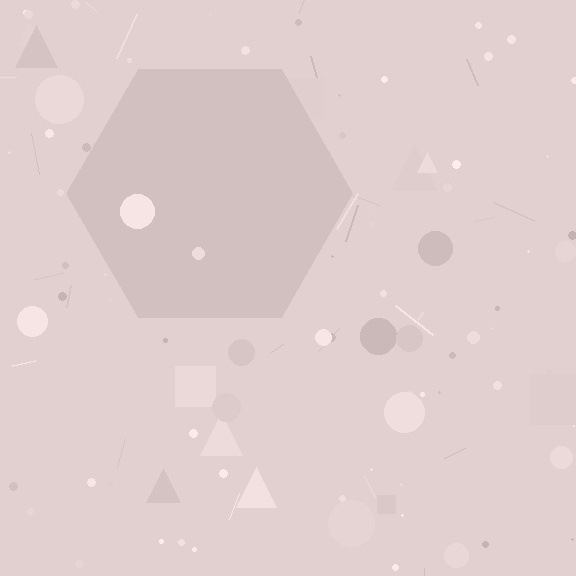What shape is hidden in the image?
A hexagon is hidden in the image.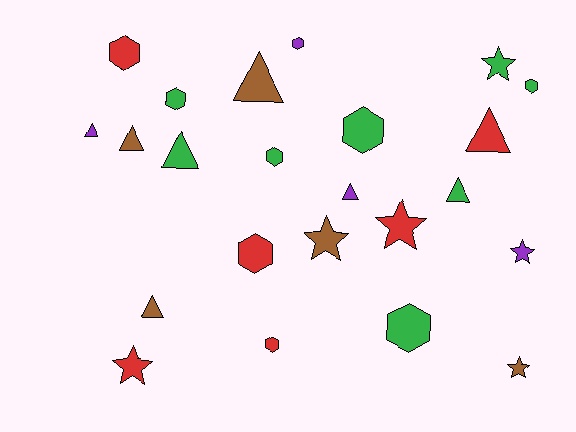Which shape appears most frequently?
Hexagon, with 9 objects.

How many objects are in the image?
There are 23 objects.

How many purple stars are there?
There is 1 purple star.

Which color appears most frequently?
Green, with 8 objects.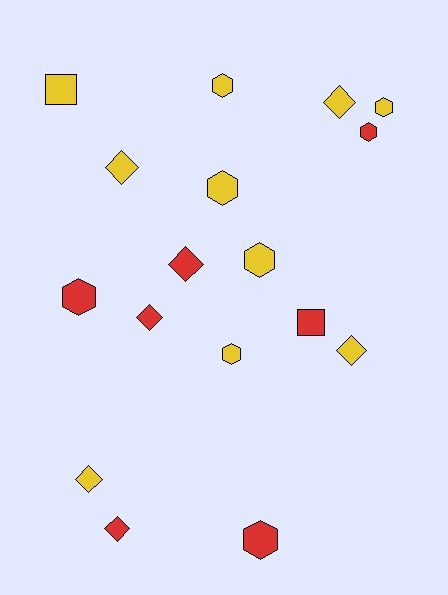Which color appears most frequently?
Yellow, with 10 objects.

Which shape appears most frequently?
Hexagon, with 8 objects.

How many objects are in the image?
There are 17 objects.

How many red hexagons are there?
There are 3 red hexagons.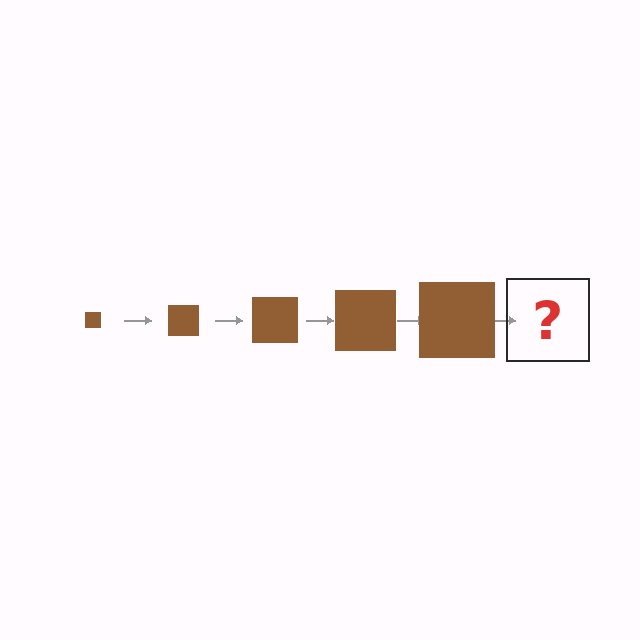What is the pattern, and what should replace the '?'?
The pattern is that the square gets progressively larger each step. The '?' should be a brown square, larger than the previous one.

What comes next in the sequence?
The next element should be a brown square, larger than the previous one.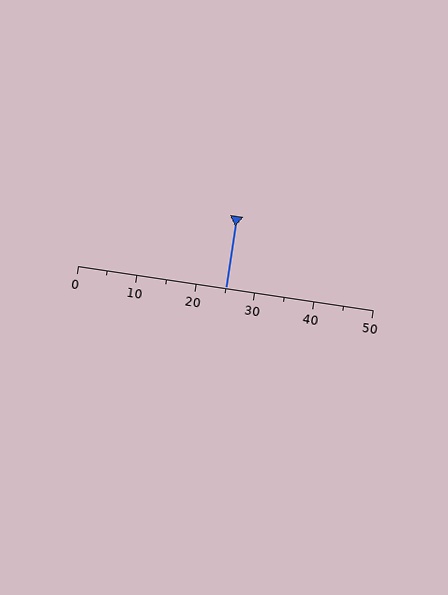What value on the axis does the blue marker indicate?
The marker indicates approximately 25.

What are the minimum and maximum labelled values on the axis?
The axis runs from 0 to 50.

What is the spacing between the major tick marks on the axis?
The major ticks are spaced 10 apart.